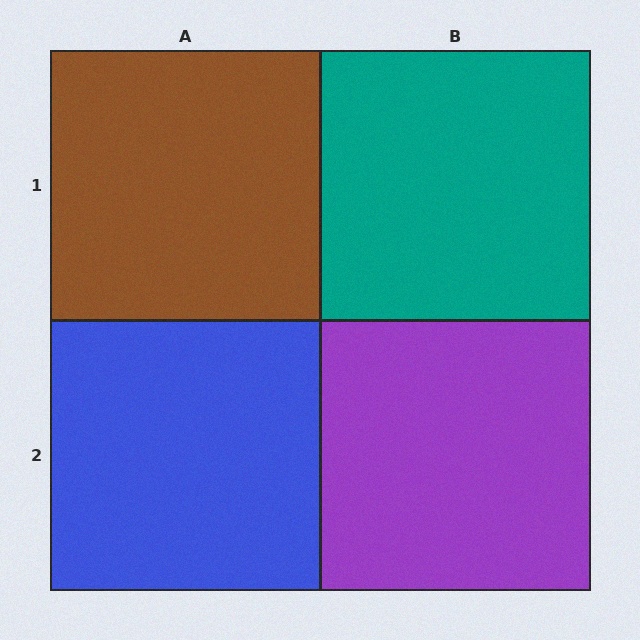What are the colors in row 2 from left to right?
Blue, purple.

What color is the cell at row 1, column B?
Teal.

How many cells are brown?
1 cell is brown.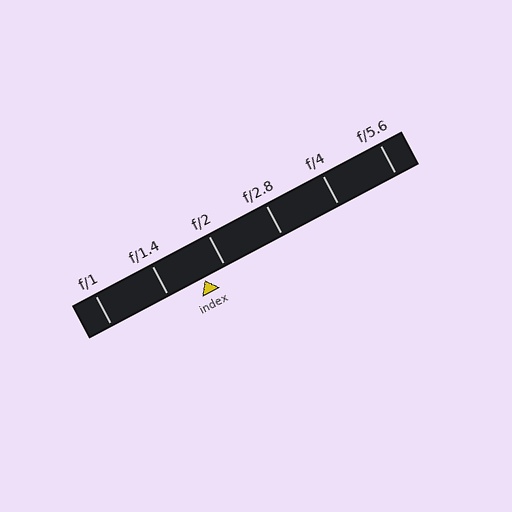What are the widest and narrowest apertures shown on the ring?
The widest aperture shown is f/1 and the narrowest is f/5.6.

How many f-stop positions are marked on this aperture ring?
There are 6 f-stop positions marked.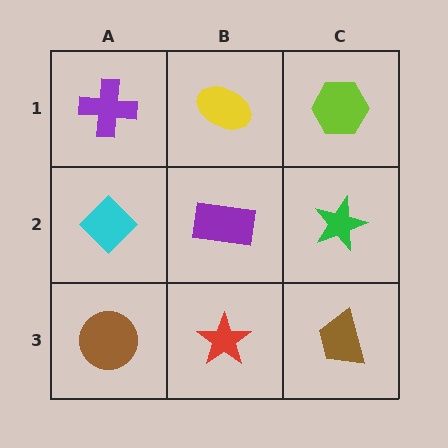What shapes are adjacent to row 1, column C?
A green star (row 2, column C), a yellow ellipse (row 1, column B).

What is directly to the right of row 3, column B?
A brown trapezoid.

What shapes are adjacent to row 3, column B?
A purple rectangle (row 2, column B), a brown circle (row 3, column A), a brown trapezoid (row 3, column C).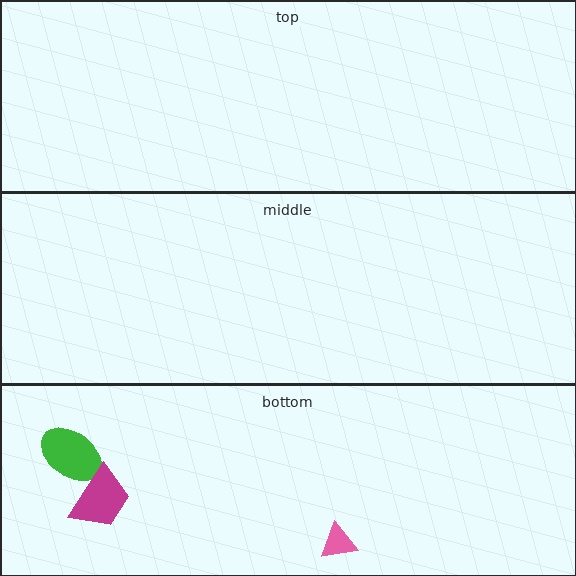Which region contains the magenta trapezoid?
The bottom region.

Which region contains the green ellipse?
The bottom region.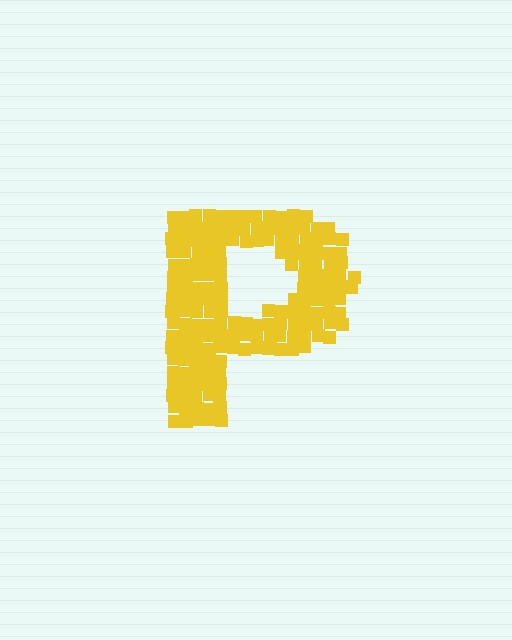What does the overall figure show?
The overall figure shows the letter P.